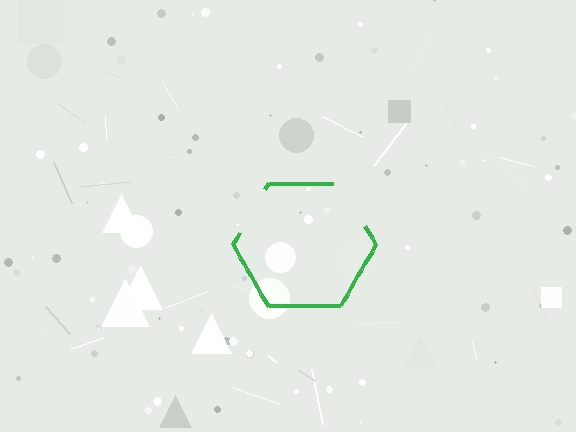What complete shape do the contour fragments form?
The contour fragments form a hexagon.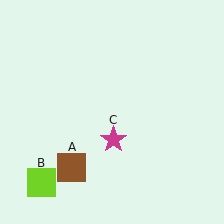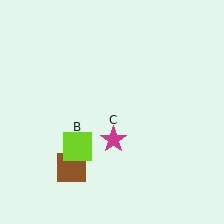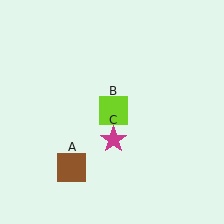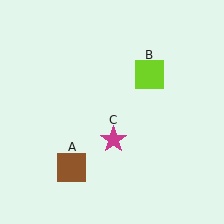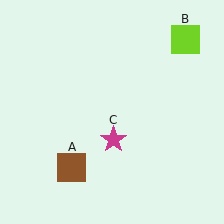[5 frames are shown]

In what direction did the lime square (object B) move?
The lime square (object B) moved up and to the right.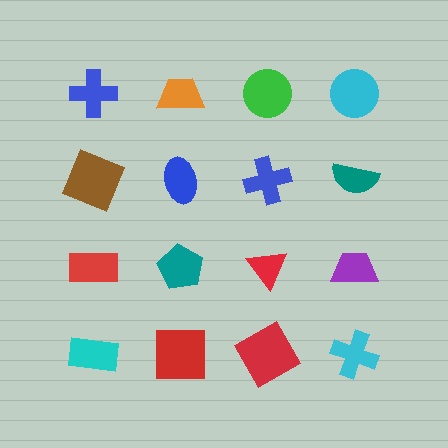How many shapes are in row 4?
4 shapes.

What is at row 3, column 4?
A purple trapezoid.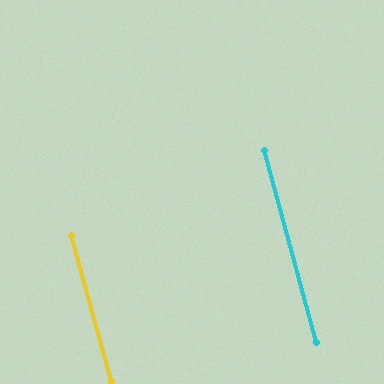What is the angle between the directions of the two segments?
Approximately 0 degrees.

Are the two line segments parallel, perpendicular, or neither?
Parallel — their directions differ by only 0.2°.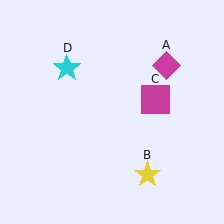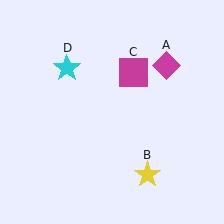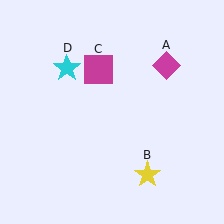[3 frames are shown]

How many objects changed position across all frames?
1 object changed position: magenta square (object C).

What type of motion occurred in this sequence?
The magenta square (object C) rotated counterclockwise around the center of the scene.